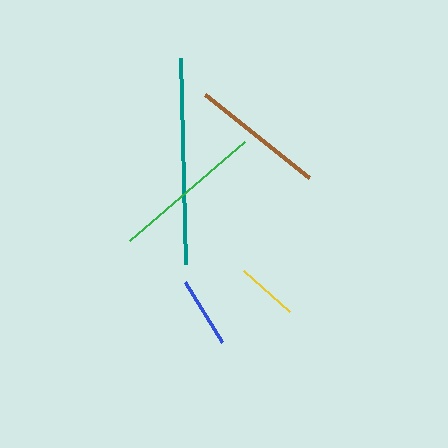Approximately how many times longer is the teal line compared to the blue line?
The teal line is approximately 2.9 times the length of the blue line.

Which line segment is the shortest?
The yellow line is the shortest at approximately 62 pixels.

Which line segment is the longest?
The teal line is the longest at approximately 206 pixels.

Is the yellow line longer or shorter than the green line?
The green line is longer than the yellow line.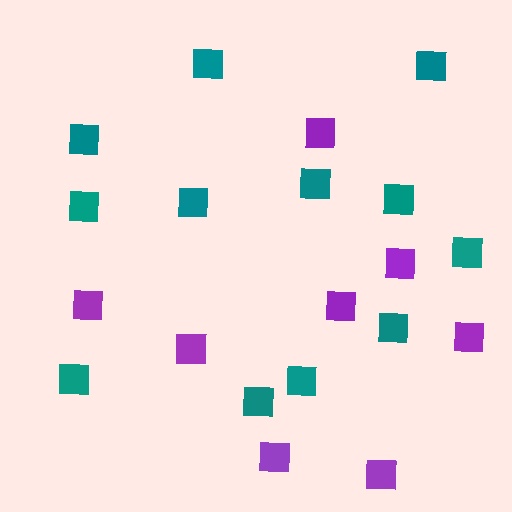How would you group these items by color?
There are 2 groups: one group of purple squares (8) and one group of teal squares (12).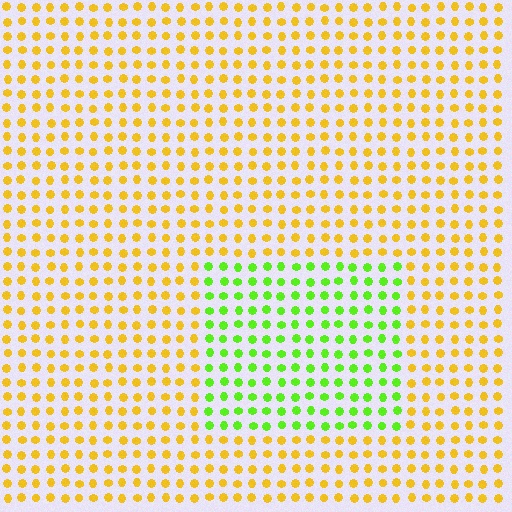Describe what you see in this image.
The image is filled with small yellow elements in a uniform arrangement. A rectangle-shaped region is visible where the elements are tinted to a slightly different hue, forming a subtle color boundary.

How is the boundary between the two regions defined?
The boundary is defined purely by a slight shift in hue (about 57 degrees). Spacing, size, and orientation are identical on both sides.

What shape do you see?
I see a rectangle.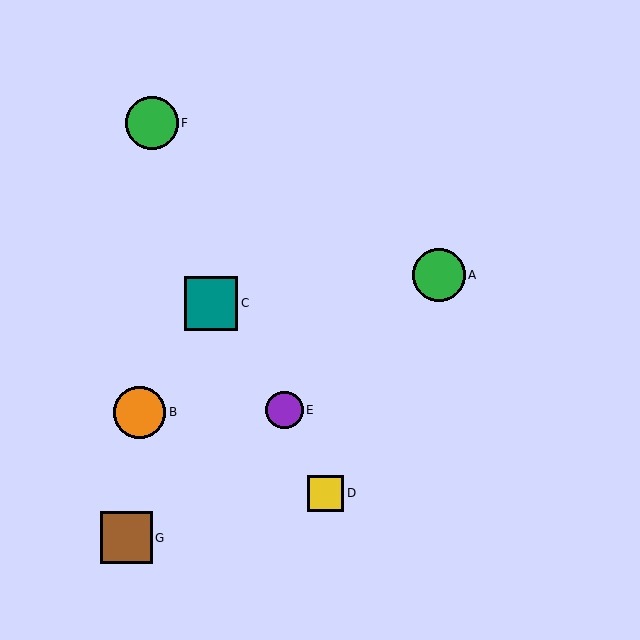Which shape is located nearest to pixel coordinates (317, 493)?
The yellow square (labeled D) at (325, 493) is nearest to that location.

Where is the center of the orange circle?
The center of the orange circle is at (140, 412).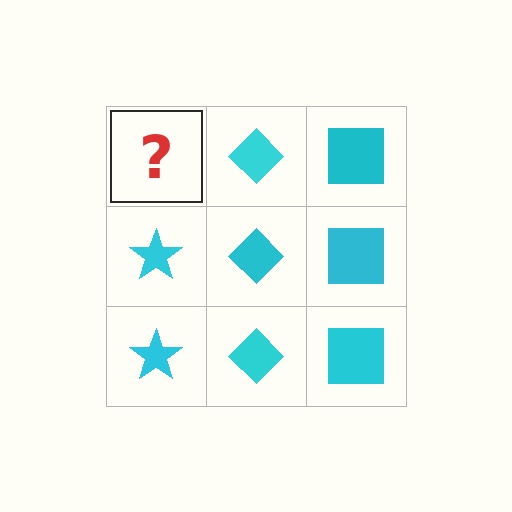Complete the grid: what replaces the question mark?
The question mark should be replaced with a cyan star.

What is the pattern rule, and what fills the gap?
The rule is that each column has a consistent shape. The gap should be filled with a cyan star.